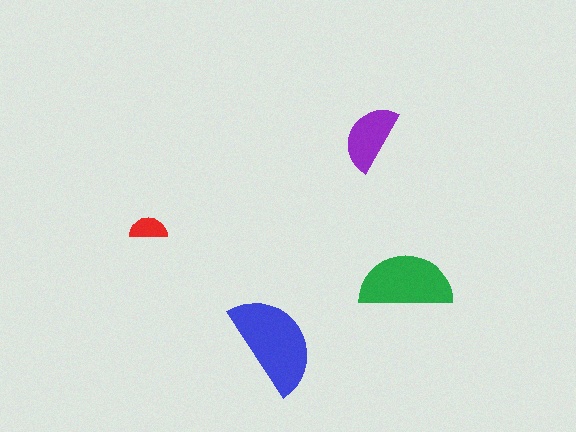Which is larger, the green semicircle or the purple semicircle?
The green one.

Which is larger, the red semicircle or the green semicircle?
The green one.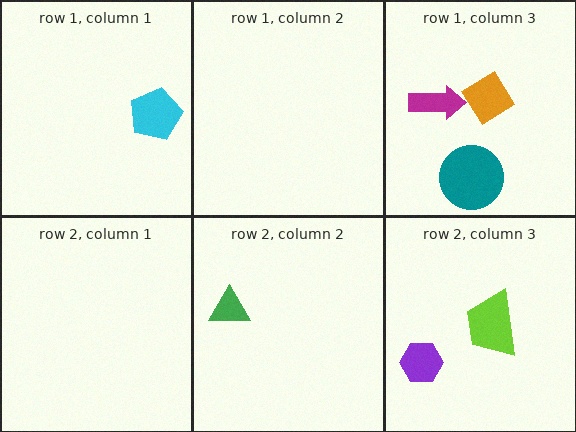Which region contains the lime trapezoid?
The row 2, column 3 region.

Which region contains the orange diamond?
The row 1, column 3 region.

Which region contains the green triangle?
The row 2, column 2 region.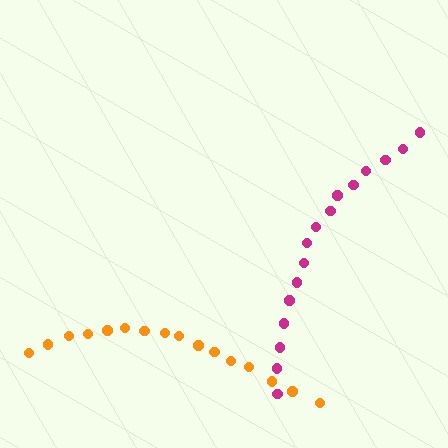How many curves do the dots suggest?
There are 2 distinct paths.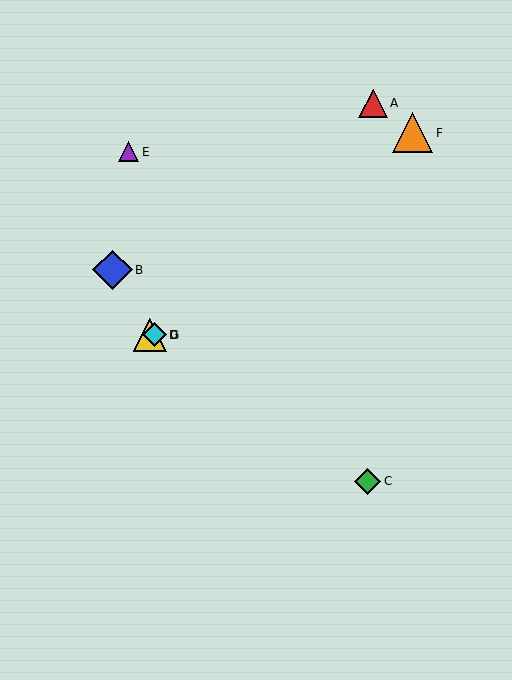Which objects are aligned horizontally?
Objects D, G are aligned horizontally.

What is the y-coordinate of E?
Object E is at y≈152.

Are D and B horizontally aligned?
No, D is at y≈335 and B is at y≈270.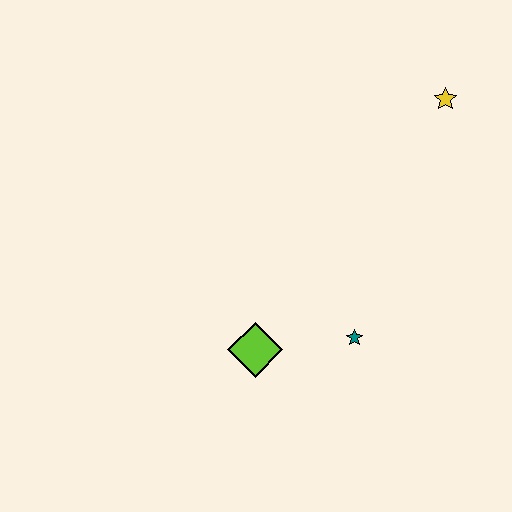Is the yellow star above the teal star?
Yes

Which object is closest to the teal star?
The lime diamond is closest to the teal star.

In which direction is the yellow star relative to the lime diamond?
The yellow star is above the lime diamond.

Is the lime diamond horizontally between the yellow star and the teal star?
No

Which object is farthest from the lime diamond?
The yellow star is farthest from the lime diamond.